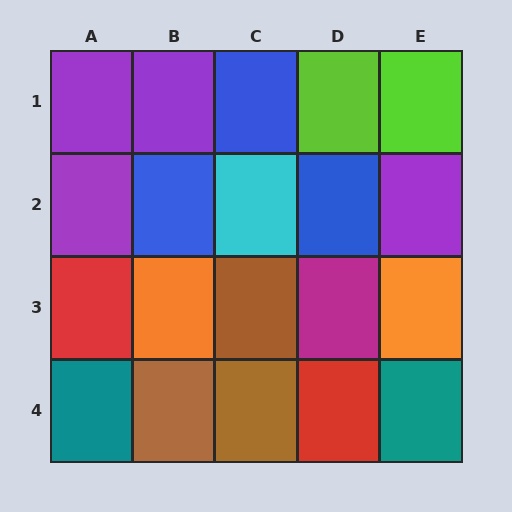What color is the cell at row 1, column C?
Blue.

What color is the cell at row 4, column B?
Brown.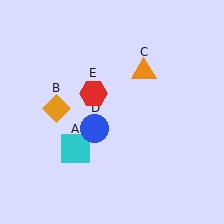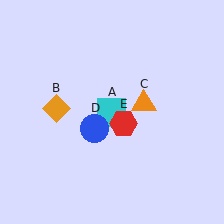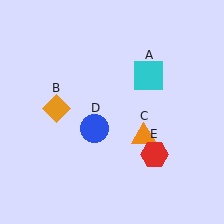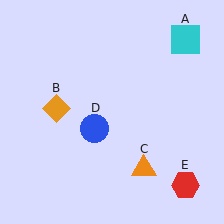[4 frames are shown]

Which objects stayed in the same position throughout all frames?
Orange diamond (object B) and blue circle (object D) remained stationary.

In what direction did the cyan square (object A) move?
The cyan square (object A) moved up and to the right.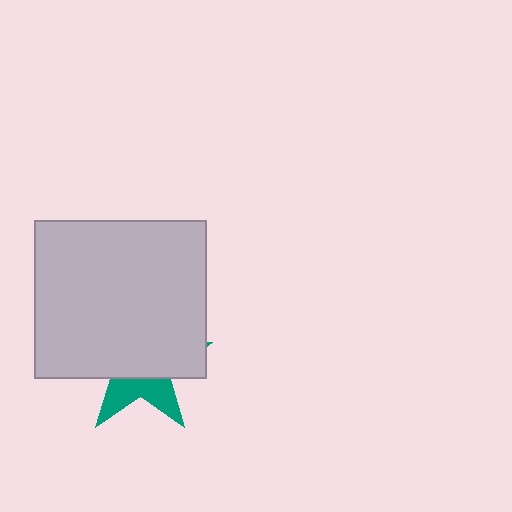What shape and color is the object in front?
The object in front is a light gray rectangle.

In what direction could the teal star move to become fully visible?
The teal star could move down. That would shift it out from behind the light gray rectangle entirely.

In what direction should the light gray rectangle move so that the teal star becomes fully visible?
The light gray rectangle should move up. That is the shortest direction to clear the overlap and leave the teal star fully visible.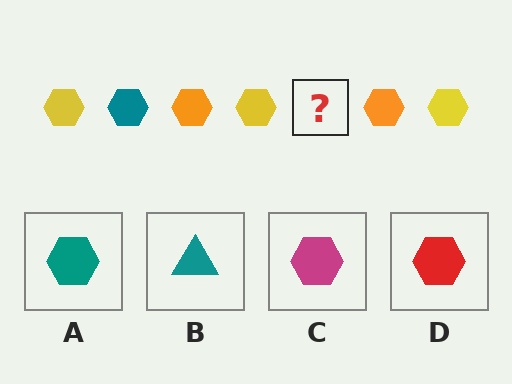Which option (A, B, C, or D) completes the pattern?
A.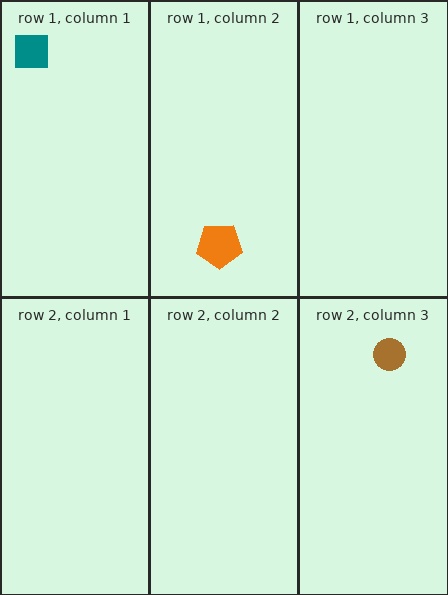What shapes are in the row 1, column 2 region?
The orange pentagon.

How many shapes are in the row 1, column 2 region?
1.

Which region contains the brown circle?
The row 2, column 3 region.